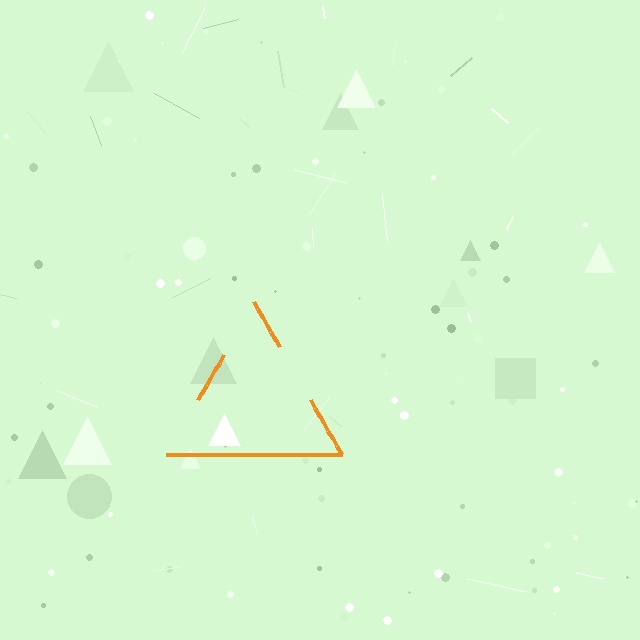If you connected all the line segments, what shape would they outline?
They would outline a triangle.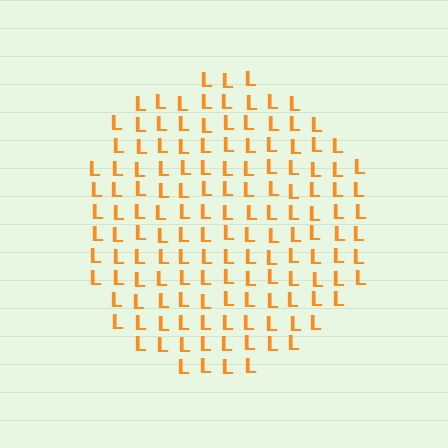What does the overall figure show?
The overall figure shows a circle.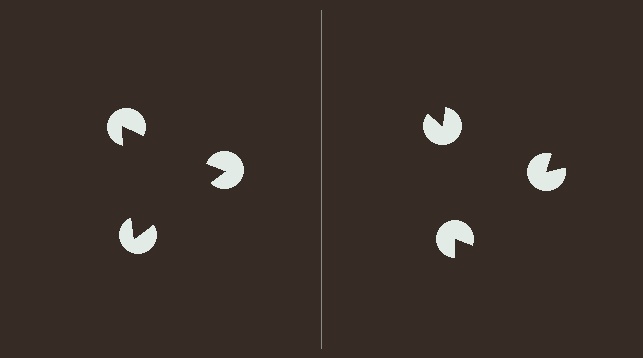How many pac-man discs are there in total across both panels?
6 — 3 on each side.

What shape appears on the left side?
An illusory triangle.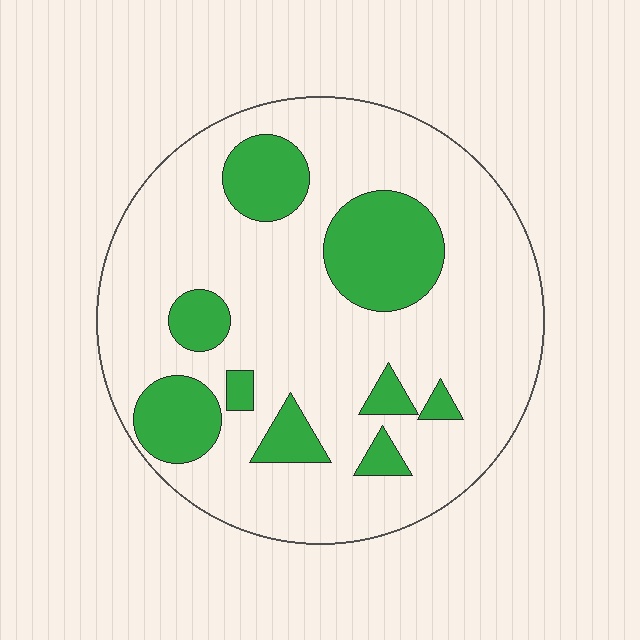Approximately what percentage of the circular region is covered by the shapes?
Approximately 20%.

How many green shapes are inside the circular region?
9.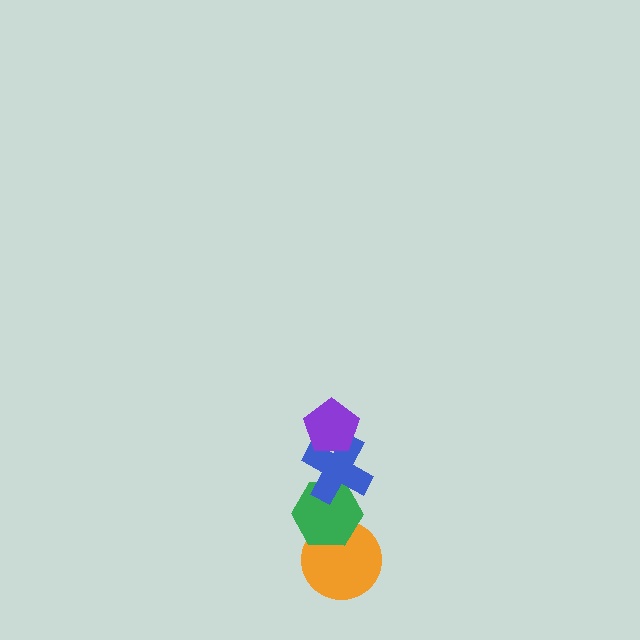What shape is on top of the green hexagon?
The blue cross is on top of the green hexagon.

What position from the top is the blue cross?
The blue cross is 2nd from the top.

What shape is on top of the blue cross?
The purple pentagon is on top of the blue cross.